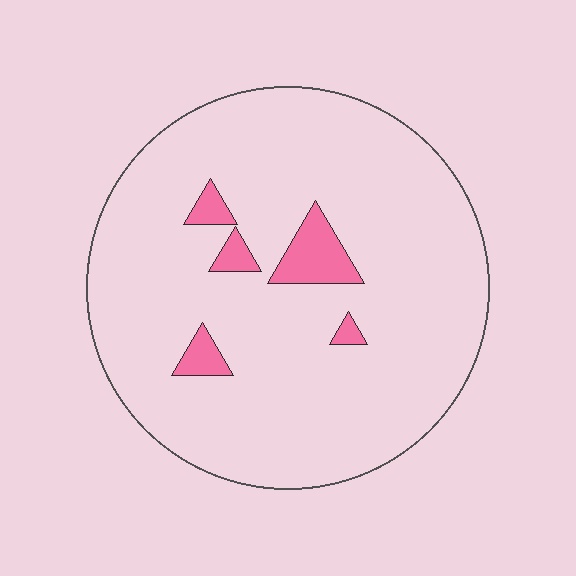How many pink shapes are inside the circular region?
5.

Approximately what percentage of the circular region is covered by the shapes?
Approximately 5%.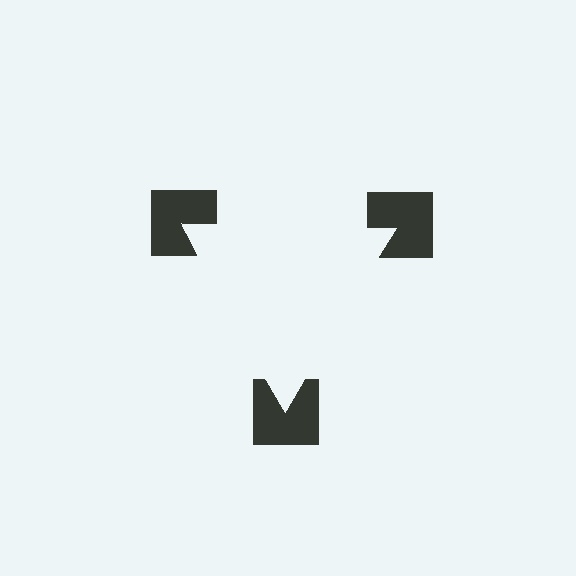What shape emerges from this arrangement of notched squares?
An illusory triangle — its edges are inferred from the aligned wedge cuts in the notched squares, not physically drawn.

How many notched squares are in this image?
There are 3 — one at each vertex of the illusory triangle.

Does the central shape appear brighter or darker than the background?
It typically appears slightly brighter than the background, even though no actual brightness change is drawn.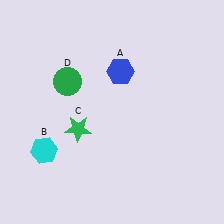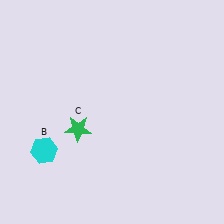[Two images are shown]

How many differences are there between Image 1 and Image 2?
There are 2 differences between the two images.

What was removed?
The green circle (D), the blue hexagon (A) were removed in Image 2.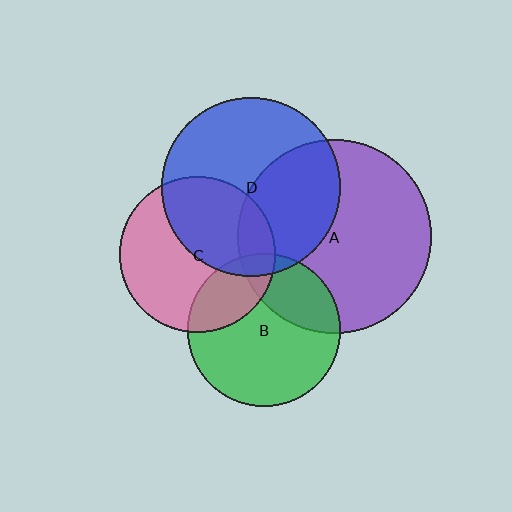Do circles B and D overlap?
Yes.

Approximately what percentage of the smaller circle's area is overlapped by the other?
Approximately 5%.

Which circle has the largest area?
Circle A (purple).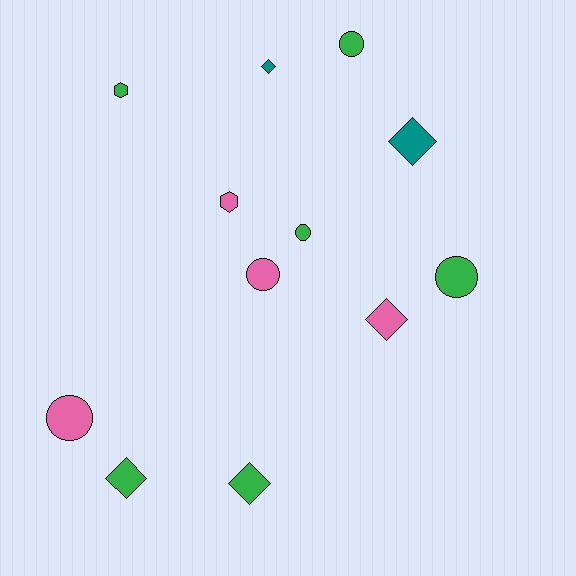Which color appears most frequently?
Green, with 6 objects.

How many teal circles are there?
There are no teal circles.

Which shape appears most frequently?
Circle, with 5 objects.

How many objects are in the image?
There are 12 objects.